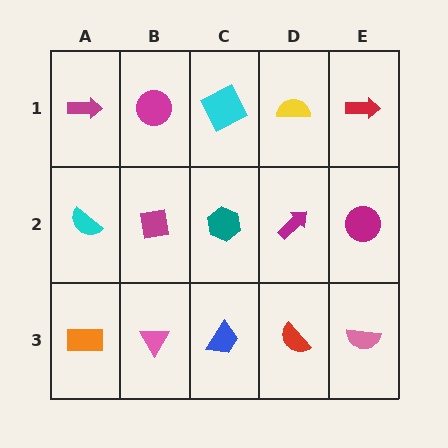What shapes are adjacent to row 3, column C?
A teal hexagon (row 2, column C), a pink triangle (row 3, column B), a red semicircle (row 3, column D).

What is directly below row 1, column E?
A magenta circle.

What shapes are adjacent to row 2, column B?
A magenta circle (row 1, column B), a pink triangle (row 3, column B), a cyan semicircle (row 2, column A), a teal hexagon (row 2, column C).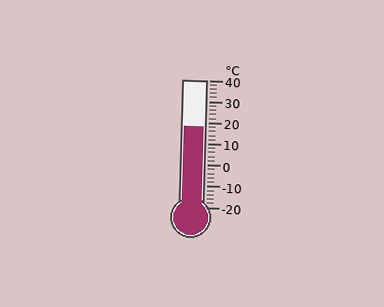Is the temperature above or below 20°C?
The temperature is below 20°C.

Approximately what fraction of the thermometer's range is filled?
The thermometer is filled to approximately 65% of its range.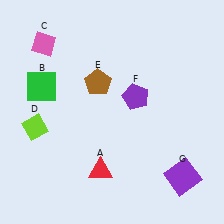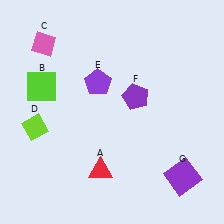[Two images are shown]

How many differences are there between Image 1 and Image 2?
There are 2 differences between the two images.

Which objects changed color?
B changed from green to lime. E changed from brown to purple.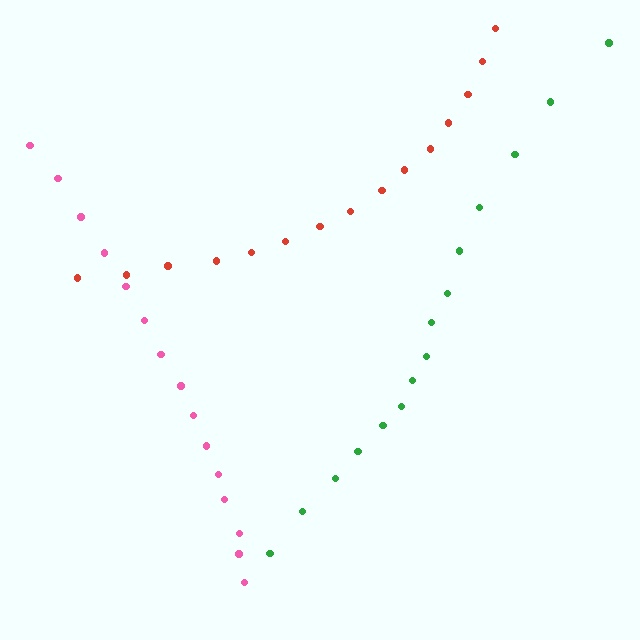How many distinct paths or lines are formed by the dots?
There are 3 distinct paths.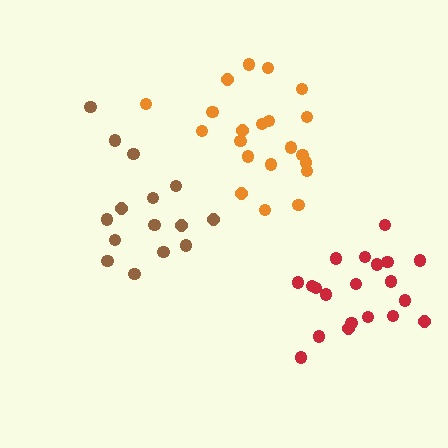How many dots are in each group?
Group 1: 20 dots, Group 2: 15 dots, Group 3: 21 dots (56 total).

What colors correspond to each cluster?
The clusters are colored: red, brown, orange.